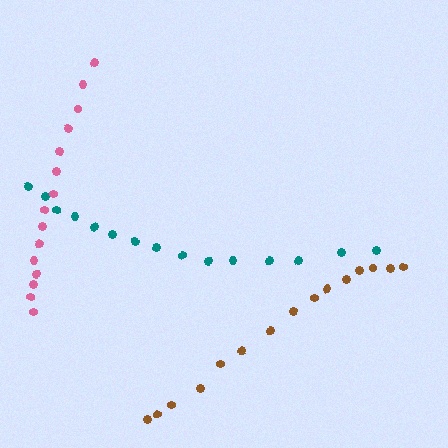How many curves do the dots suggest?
There are 3 distinct paths.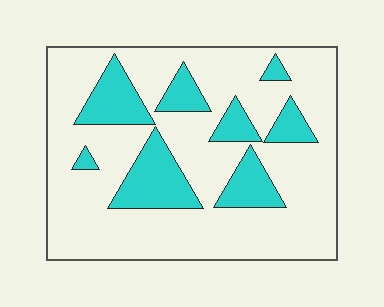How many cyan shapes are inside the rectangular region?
8.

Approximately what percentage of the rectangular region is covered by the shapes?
Approximately 25%.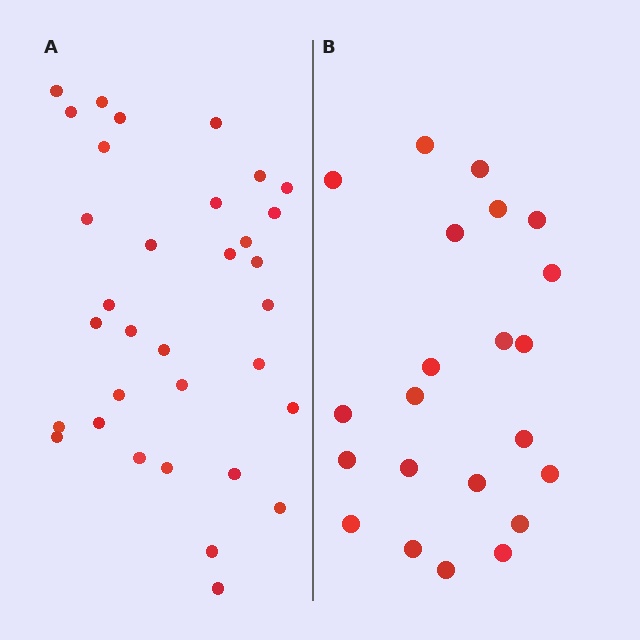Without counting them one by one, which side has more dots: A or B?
Region A (the left region) has more dots.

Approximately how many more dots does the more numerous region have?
Region A has roughly 12 or so more dots than region B.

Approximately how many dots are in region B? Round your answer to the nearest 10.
About 20 dots. (The exact count is 22, which rounds to 20.)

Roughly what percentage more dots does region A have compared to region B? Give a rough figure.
About 50% more.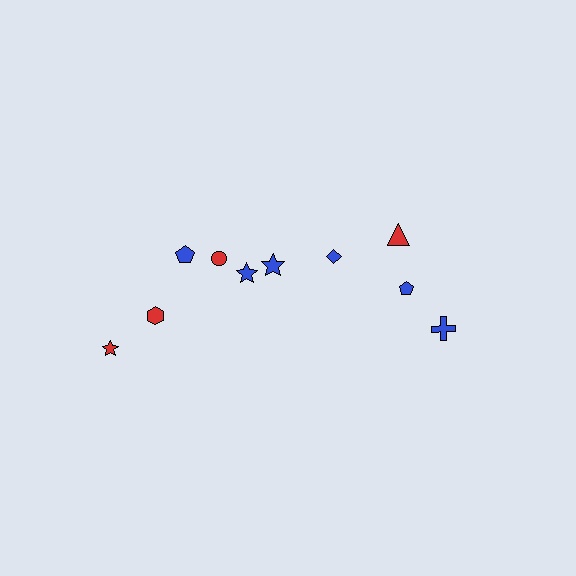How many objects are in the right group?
There are 4 objects.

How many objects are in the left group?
There are 6 objects.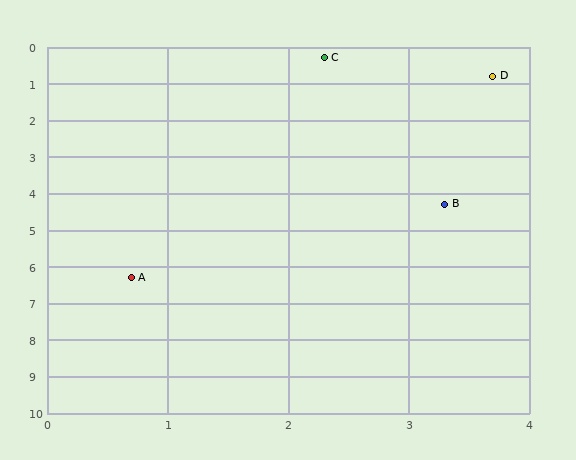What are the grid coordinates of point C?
Point C is at approximately (2.3, 0.3).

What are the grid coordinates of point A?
Point A is at approximately (0.7, 6.3).